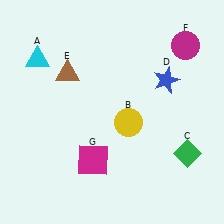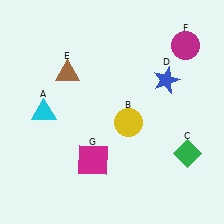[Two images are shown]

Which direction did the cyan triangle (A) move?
The cyan triangle (A) moved down.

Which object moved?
The cyan triangle (A) moved down.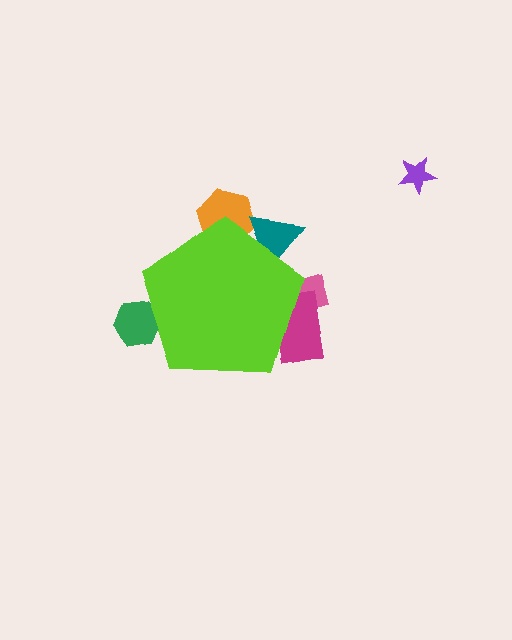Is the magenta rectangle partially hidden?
Yes, the magenta rectangle is partially hidden behind the lime pentagon.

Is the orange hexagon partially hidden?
Yes, the orange hexagon is partially hidden behind the lime pentagon.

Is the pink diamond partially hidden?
Yes, the pink diamond is partially hidden behind the lime pentagon.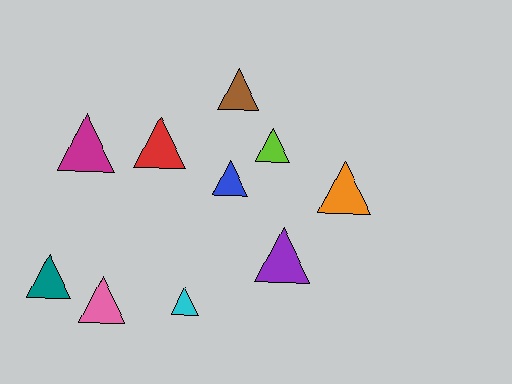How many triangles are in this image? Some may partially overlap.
There are 10 triangles.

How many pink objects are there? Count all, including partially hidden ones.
There is 1 pink object.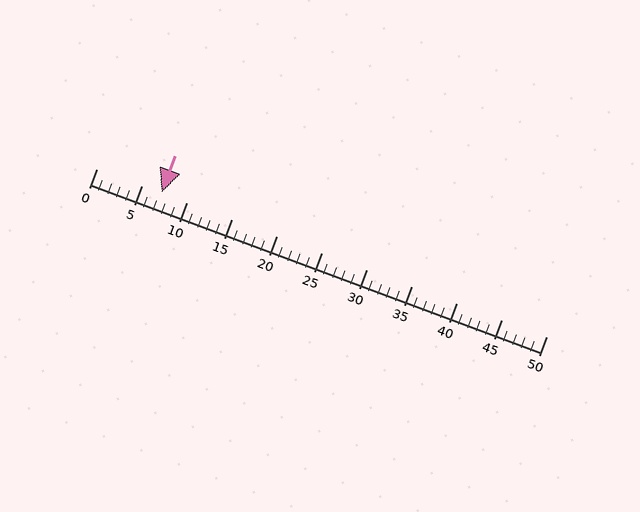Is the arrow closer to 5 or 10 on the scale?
The arrow is closer to 5.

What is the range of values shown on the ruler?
The ruler shows values from 0 to 50.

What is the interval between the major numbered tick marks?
The major tick marks are spaced 5 units apart.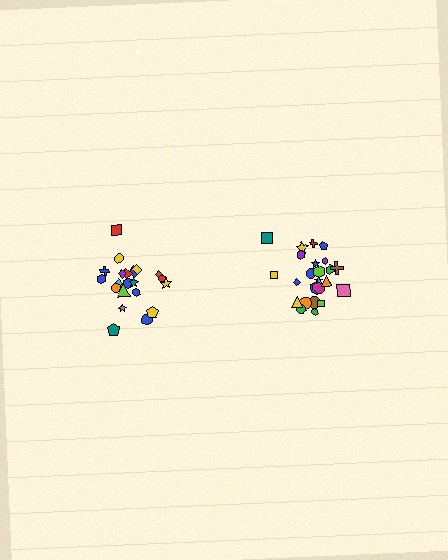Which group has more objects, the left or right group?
The right group.